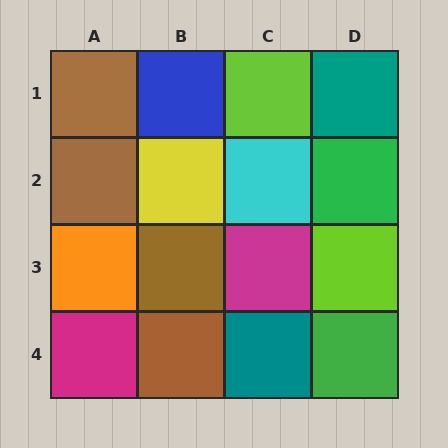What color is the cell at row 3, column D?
Lime.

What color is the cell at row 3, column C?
Magenta.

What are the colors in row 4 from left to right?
Magenta, brown, teal, green.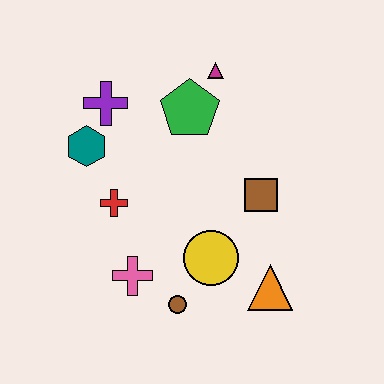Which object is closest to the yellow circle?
The brown circle is closest to the yellow circle.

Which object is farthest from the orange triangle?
The purple cross is farthest from the orange triangle.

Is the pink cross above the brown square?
No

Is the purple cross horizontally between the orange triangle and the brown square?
No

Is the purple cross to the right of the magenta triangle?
No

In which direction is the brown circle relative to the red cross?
The brown circle is below the red cross.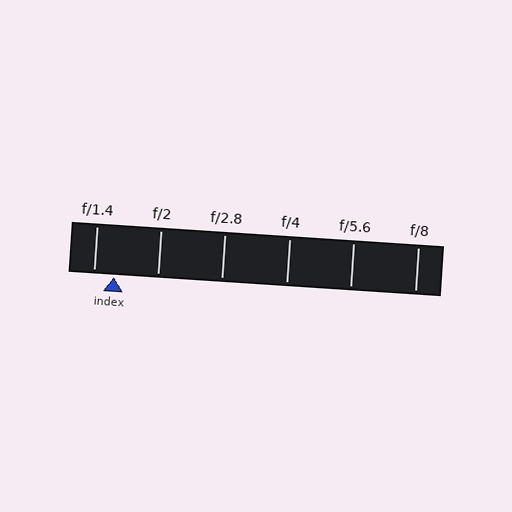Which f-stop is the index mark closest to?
The index mark is closest to f/1.4.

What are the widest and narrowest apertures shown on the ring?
The widest aperture shown is f/1.4 and the narrowest is f/8.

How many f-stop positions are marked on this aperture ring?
There are 6 f-stop positions marked.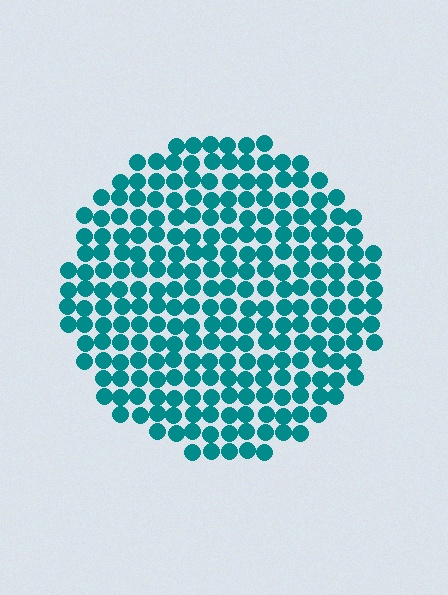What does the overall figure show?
The overall figure shows a circle.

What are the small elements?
The small elements are circles.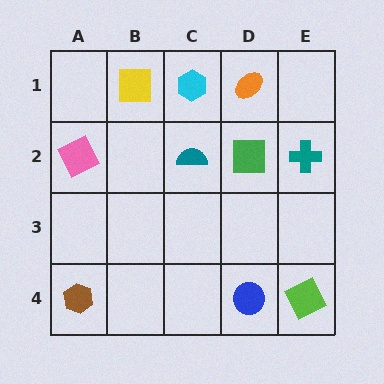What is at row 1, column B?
A yellow square.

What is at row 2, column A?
A pink square.